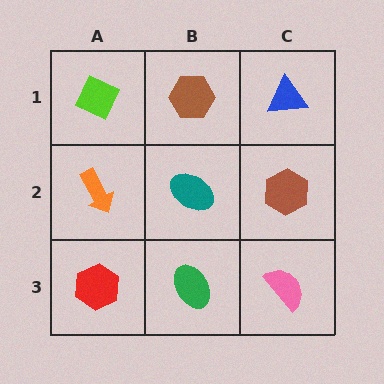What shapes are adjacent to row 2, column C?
A blue triangle (row 1, column C), a pink semicircle (row 3, column C), a teal ellipse (row 2, column B).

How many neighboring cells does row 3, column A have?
2.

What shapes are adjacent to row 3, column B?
A teal ellipse (row 2, column B), a red hexagon (row 3, column A), a pink semicircle (row 3, column C).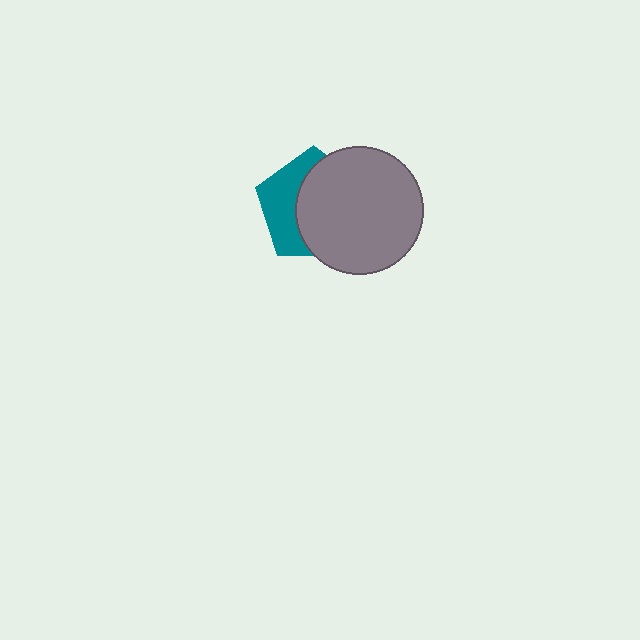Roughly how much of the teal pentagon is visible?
A small part of it is visible (roughly 39%).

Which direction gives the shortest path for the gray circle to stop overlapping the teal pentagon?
Moving right gives the shortest separation.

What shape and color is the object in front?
The object in front is a gray circle.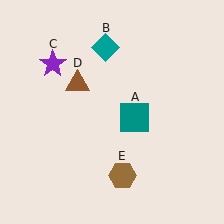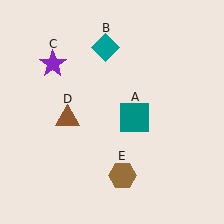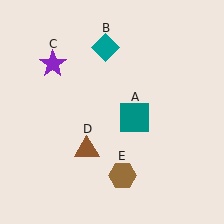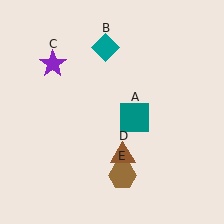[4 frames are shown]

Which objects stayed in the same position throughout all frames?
Teal square (object A) and teal diamond (object B) and purple star (object C) and brown hexagon (object E) remained stationary.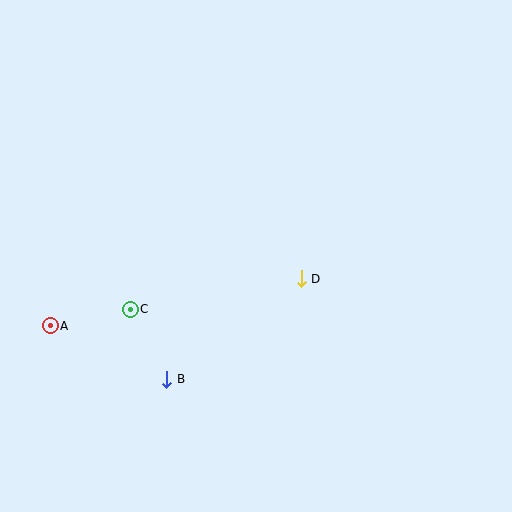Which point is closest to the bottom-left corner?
Point A is closest to the bottom-left corner.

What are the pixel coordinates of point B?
Point B is at (167, 379).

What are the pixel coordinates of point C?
Point C is at (130, 309).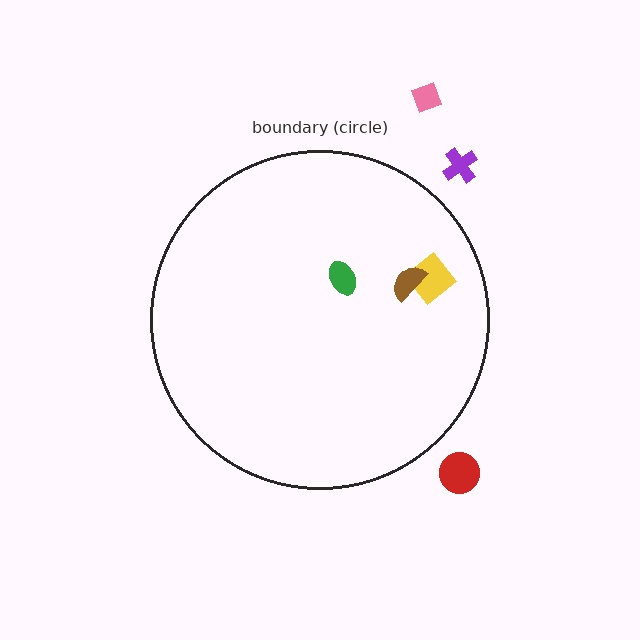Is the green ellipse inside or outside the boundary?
Inside.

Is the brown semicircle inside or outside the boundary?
Inside.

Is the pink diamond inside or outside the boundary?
Outside.